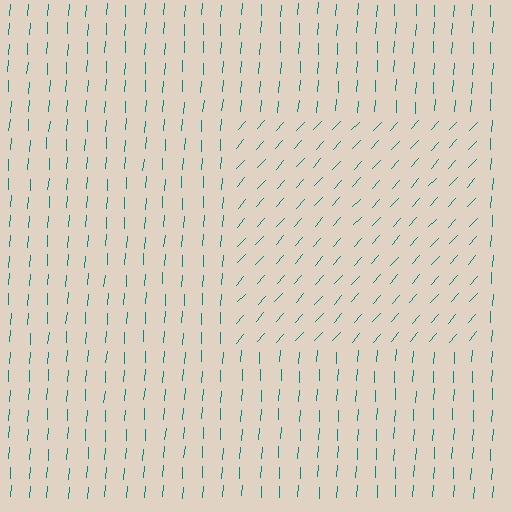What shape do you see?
I see a rectangle.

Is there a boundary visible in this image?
Yes, there is a texture boundary formed by a change in line orientation.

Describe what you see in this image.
The image is filled with small teal line segments. A rectangle region in the image has lines oriented differently from the surrounding lines, creating a visible texture boundary.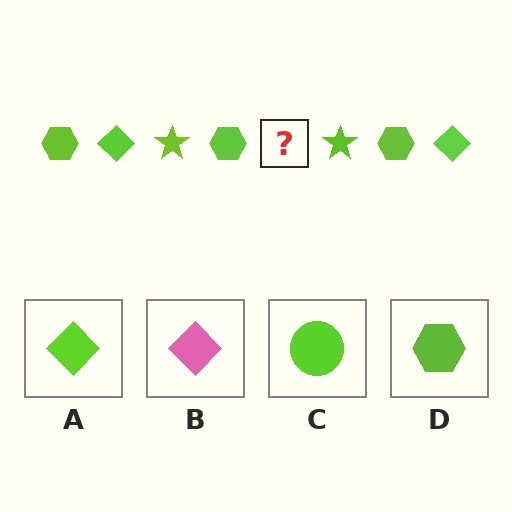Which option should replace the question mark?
Option A.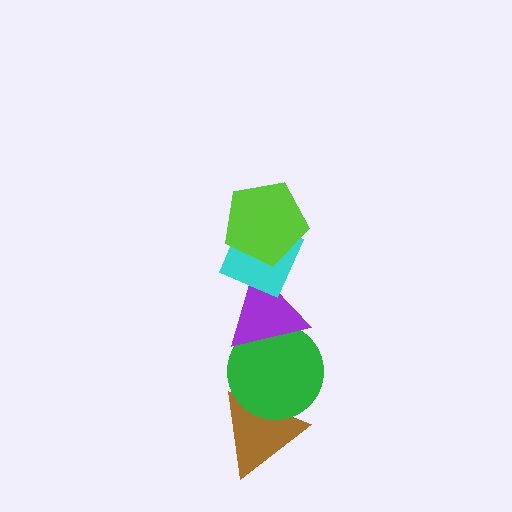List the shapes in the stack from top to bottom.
From top to bottom: the lime pentagon, the cyan diamond, the purple triangle, the green circle, the brown triangle.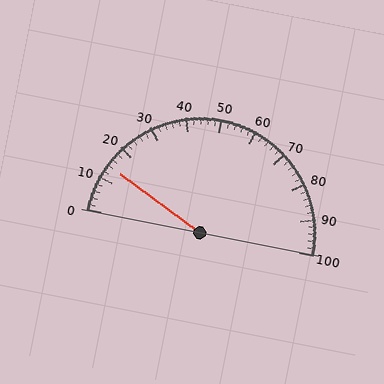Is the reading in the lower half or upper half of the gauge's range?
The reading is in the lower half of the range (0 to 100).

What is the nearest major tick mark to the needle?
The nearest major tick mark is 10.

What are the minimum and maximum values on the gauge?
The gauge ranges from 0 to 100.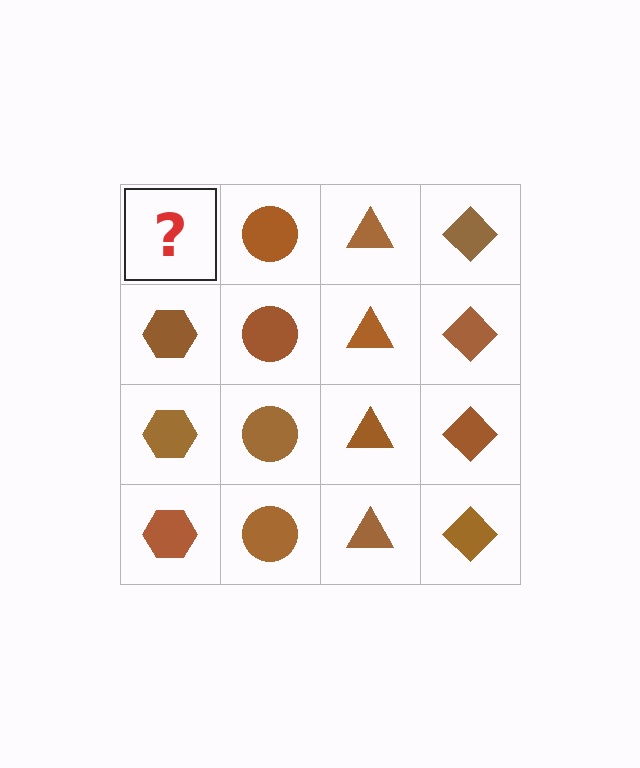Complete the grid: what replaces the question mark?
The question mark should be replaced with a brown hexagon.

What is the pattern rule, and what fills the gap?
The rule is that each column has a consistent shape. The gap should be filled with a brown hexagon.